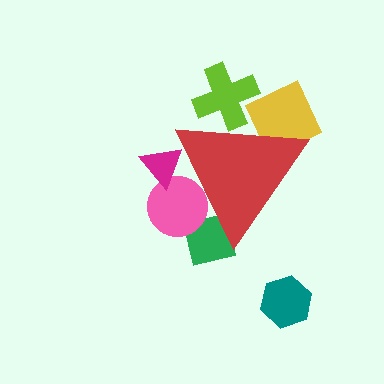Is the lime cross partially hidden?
Yes, the lime cross is partially hidden behind the red triangle.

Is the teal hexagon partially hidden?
No, the teal hexagon is fully visible.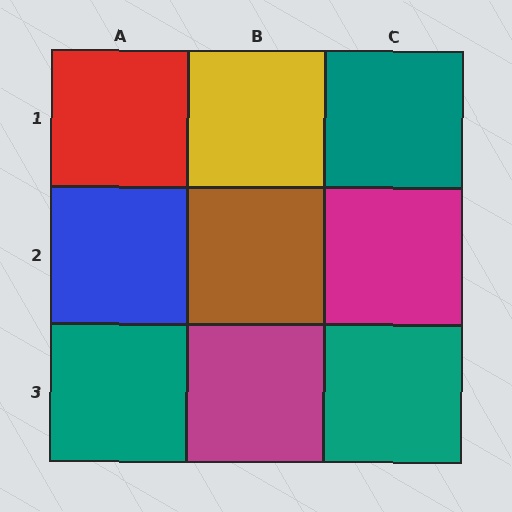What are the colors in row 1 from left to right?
Red, yellow, teal.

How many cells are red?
1 cell is red.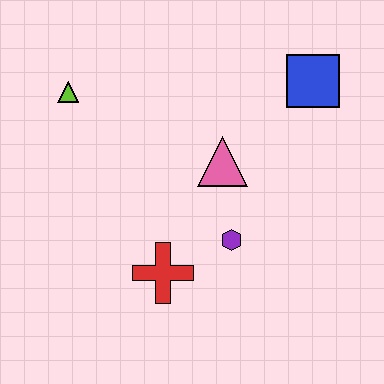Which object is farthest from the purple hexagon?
The lime triangle is farthest from the purple hexagon.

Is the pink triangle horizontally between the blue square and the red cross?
Yes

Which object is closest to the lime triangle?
The pink triangle is closest to the lime triangle.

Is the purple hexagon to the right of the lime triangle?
Yes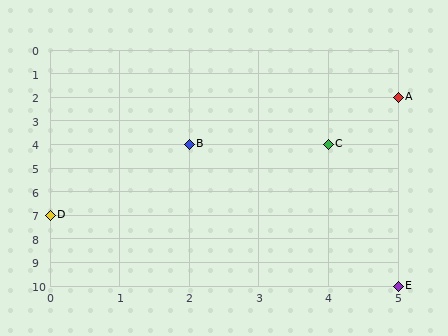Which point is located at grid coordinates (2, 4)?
Point B is at (2, 4).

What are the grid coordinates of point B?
Point B is at grid coordinates (2, 4).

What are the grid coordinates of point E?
Point E is at grid coordinates (5, 10).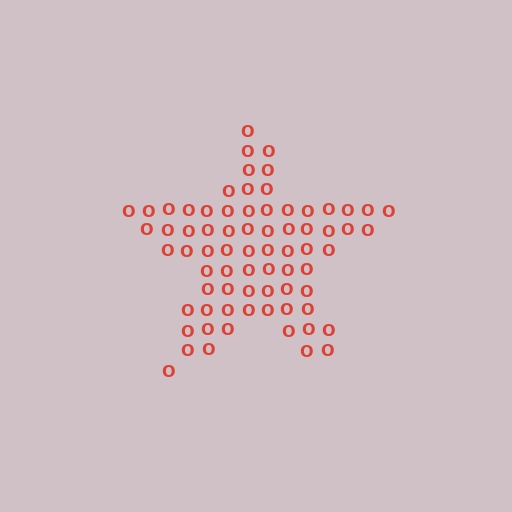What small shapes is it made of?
It is made of small letter O's.